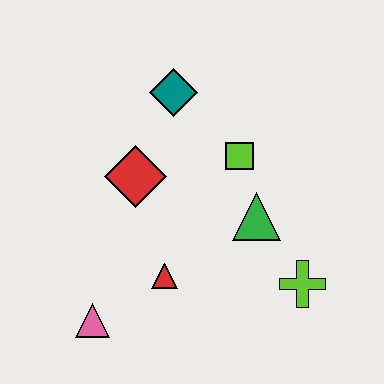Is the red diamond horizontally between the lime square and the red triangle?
No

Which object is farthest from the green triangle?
The pink triangle is farthest from the green triangle.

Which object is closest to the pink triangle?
The red triangle is closest to the pink triangle.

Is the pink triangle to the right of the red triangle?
No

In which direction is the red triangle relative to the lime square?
The red triangle is below the lime square.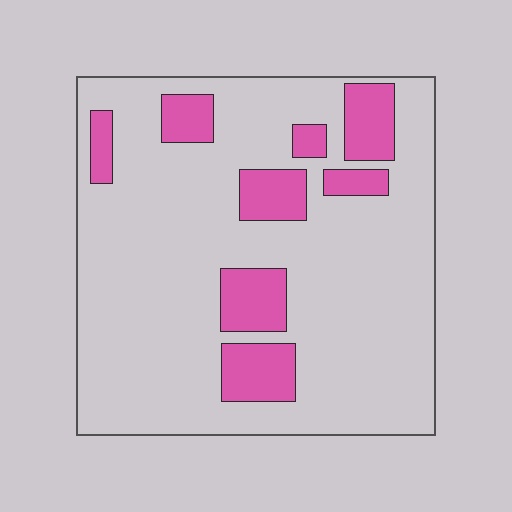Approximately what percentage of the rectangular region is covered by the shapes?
Approximately 20%.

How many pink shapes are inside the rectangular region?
8.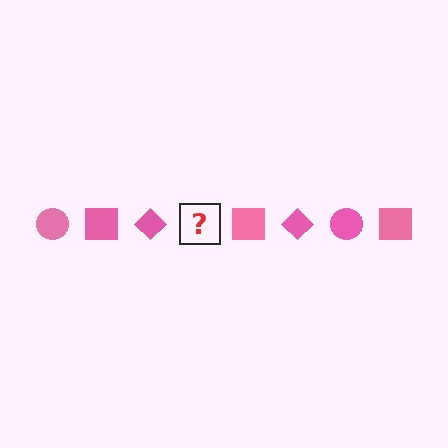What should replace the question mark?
The question mark should be replaced with a pink circle.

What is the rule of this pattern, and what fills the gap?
The rule is that the pattern cycles through circle, square, diamond shapes in pink. The gap should be filled with a pink circle.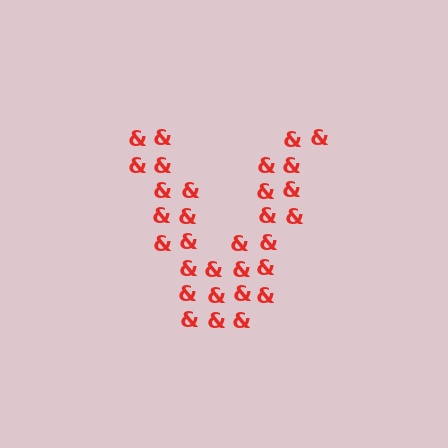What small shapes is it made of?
It is made of small ampersands.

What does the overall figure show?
The overall figure shows the letter V.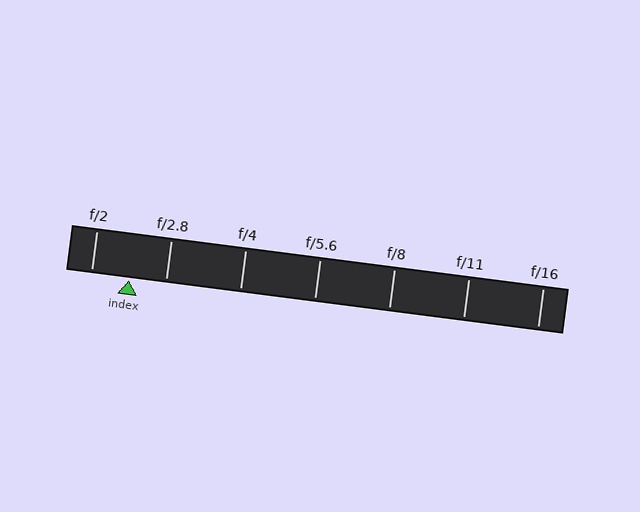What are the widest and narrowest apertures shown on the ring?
The widest aperture shown is f/2 and the narrowest is f/16.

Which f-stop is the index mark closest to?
The index mark is closest to f/2.8.